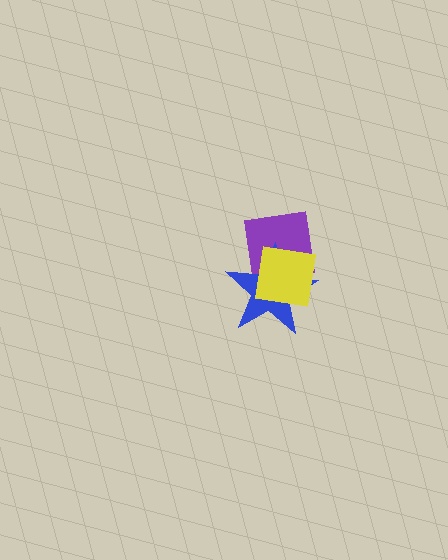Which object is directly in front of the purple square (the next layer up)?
The blue star is directly in front of the purple square.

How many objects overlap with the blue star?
2 objects overlap with the blue star.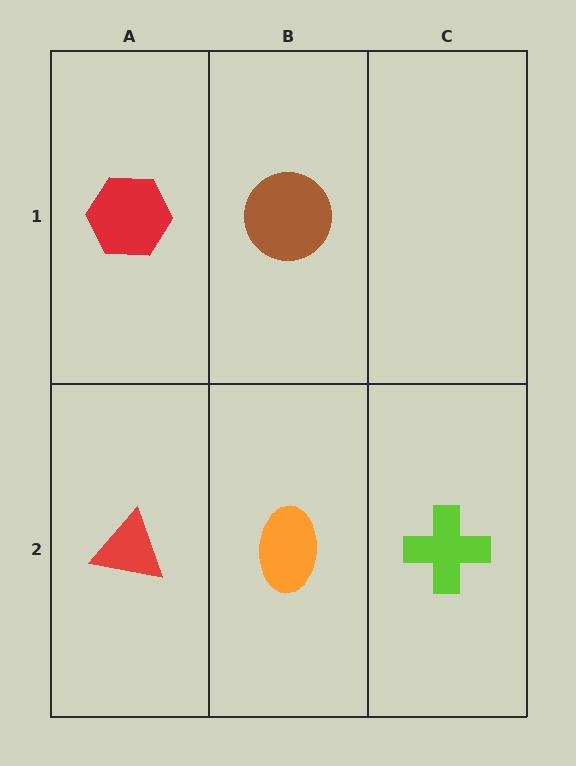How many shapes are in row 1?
2 shapes.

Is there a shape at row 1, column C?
No, that cell is empty.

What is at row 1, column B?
A brown circle.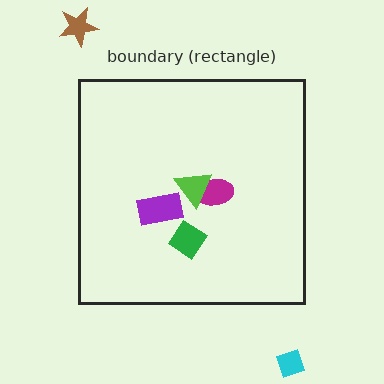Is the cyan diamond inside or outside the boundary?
Outside.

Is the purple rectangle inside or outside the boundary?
Inside.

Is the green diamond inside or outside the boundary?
Inside.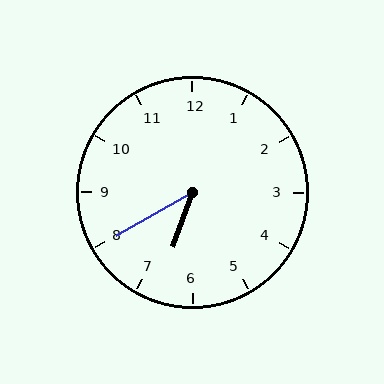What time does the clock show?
6:40.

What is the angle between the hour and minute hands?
Approximately 40 degrees.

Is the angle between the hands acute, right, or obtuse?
It is acute.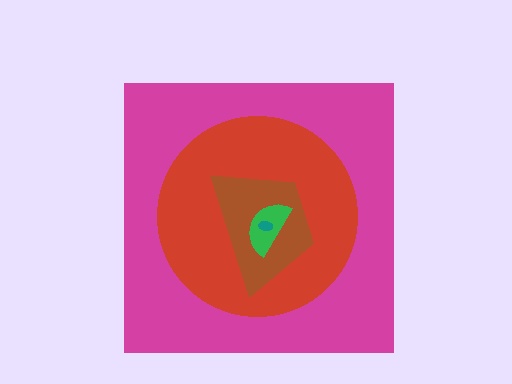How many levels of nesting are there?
5.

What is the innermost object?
The teal ellipse.